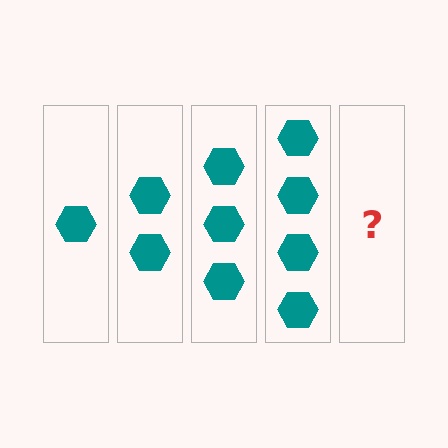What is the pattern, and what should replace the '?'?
The pattern is that each step adds one more hexagon. The '?' should be 5 hexagons.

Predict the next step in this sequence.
The next step is 5 hexagons.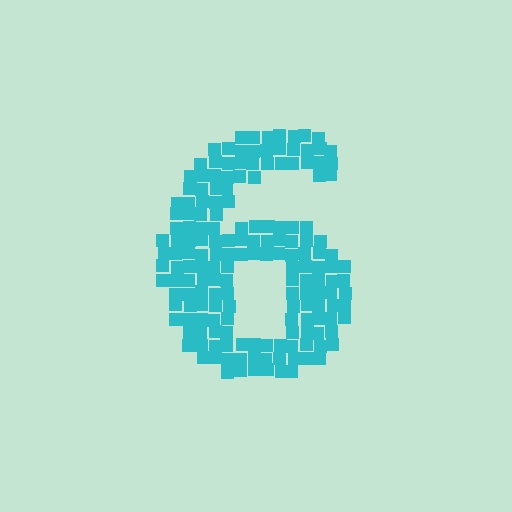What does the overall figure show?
The overall figure shows the digit 6.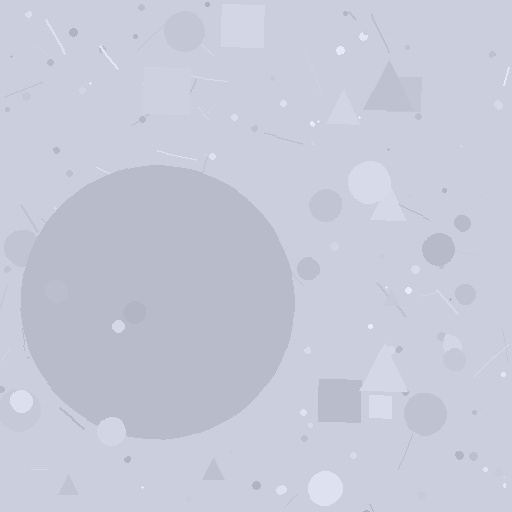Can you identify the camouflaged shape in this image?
The camouflaged shape is a circle.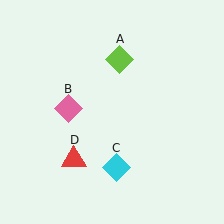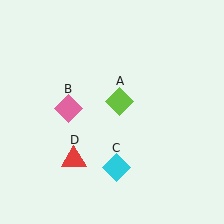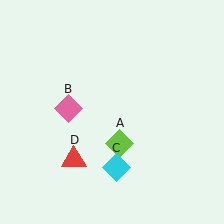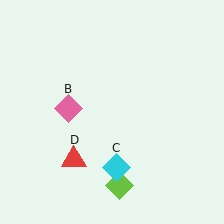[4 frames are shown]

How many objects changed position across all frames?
1 object changed position: lime diamond (object A).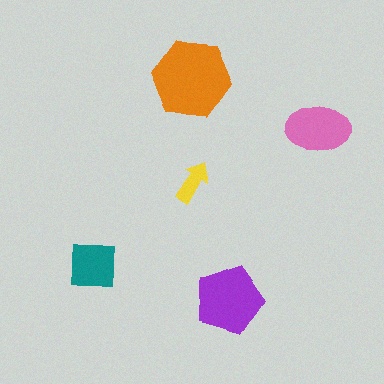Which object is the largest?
The orange hexagon.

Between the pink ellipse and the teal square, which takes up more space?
The pink ellipse.